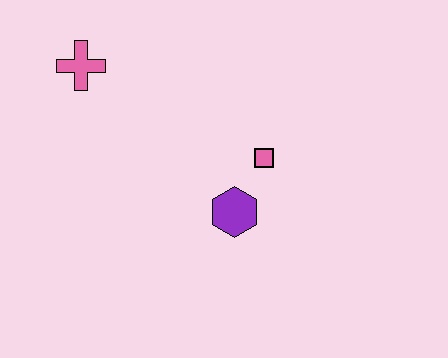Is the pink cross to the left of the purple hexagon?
Yes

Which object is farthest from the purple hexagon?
The pink cross is farthest from the purple hexagon.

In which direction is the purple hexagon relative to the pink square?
The purple hexagon is below the pink square.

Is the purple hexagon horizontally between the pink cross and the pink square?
Yes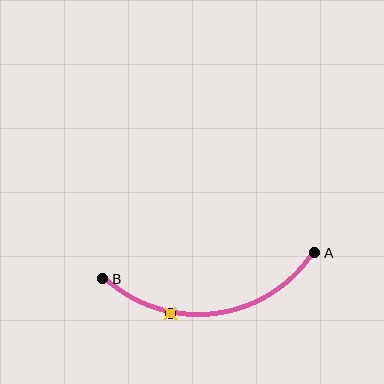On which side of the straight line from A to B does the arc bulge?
The arc bulges below the straight line connecting A and B.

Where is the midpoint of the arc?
The arc midpoint is the point on the curve farthest from the straight line joining A and B. It sits below that line.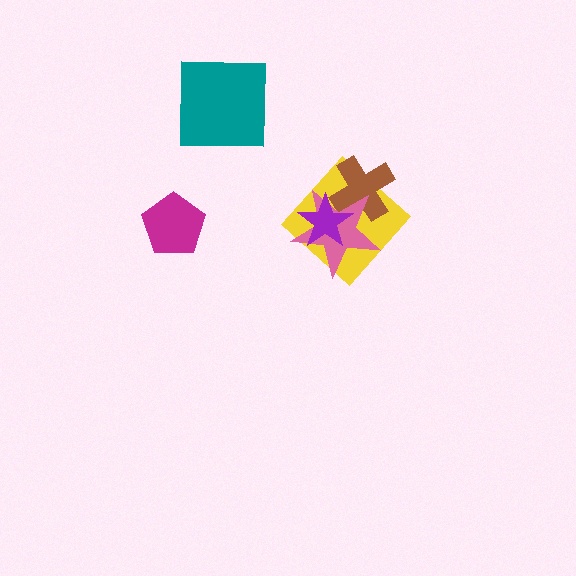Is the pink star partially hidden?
Yes, it is partially covered by another shape.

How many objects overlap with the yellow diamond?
3 objects overlap with the yellow diamond.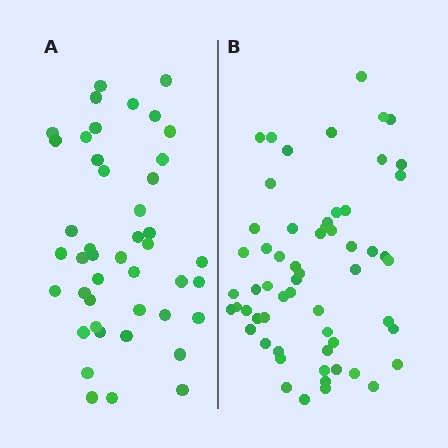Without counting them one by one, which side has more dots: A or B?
Region B (the right region) has more dots.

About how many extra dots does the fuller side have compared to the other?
Region B has approximately 15 more dots than region A.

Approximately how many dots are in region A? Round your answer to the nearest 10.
About 40 dots. (The exact count is 44, which rounds to 40.)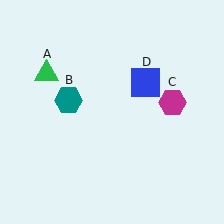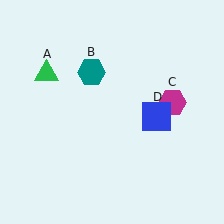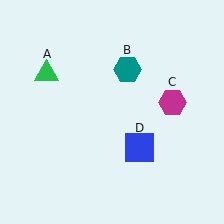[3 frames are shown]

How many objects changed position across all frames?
2 objects changed position: teal hexagon (object B), blue square (object D).